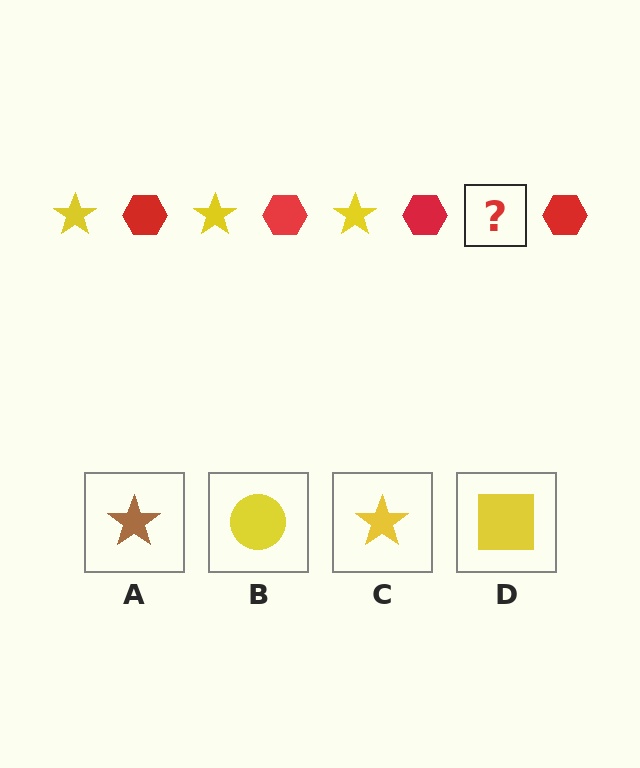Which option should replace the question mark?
Option C.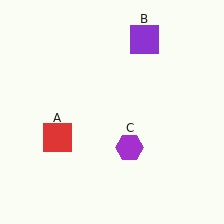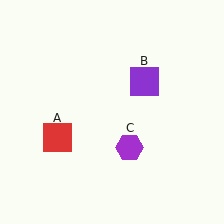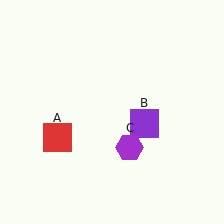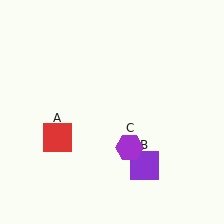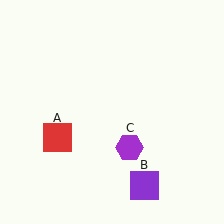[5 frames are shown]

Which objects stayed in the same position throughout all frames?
Red square (object A) and purple hexagon (object C) remained stationary.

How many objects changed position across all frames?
1 object changed position: purple square (object B).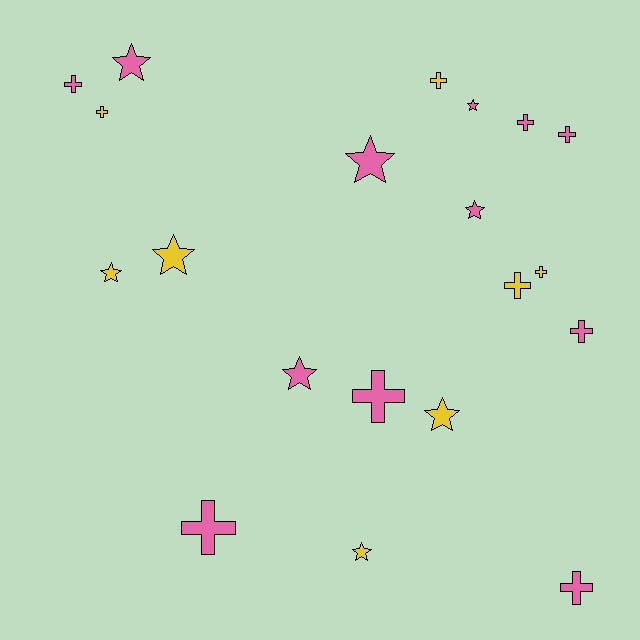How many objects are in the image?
There are 20 objects.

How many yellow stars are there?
There are 4 yellow stars.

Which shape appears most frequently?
Cross, with 11 objects.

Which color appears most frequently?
Pink, with 12 objects.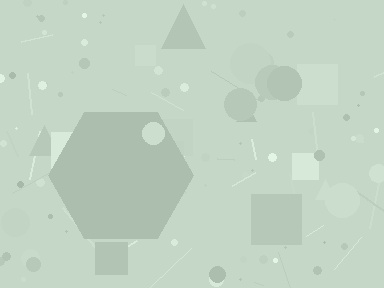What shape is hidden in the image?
A hexagon is hidden in the image.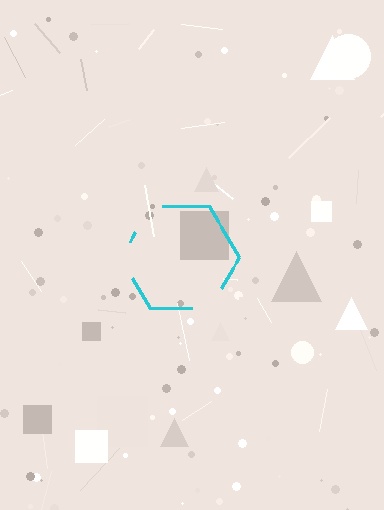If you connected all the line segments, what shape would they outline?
They would outline a hexagon.